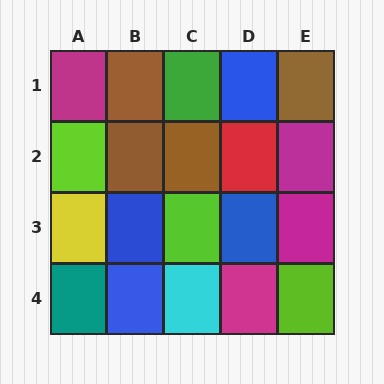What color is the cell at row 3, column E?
Magenta.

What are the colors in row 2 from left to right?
Lime, brown, brown, red, magenta.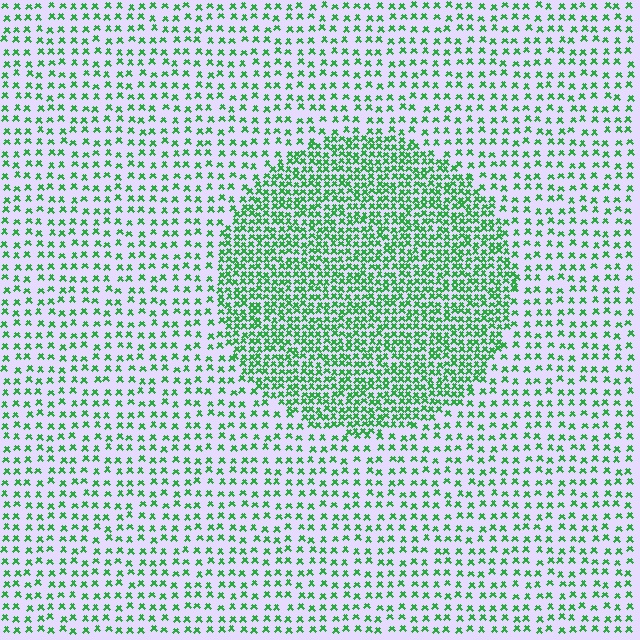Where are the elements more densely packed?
The elements are more densely packed inside the circle boundary.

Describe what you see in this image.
The image contains small green elements arranged at two different densities. A circle-shaped region is visible where the elements are more densely packed than the surrounding area.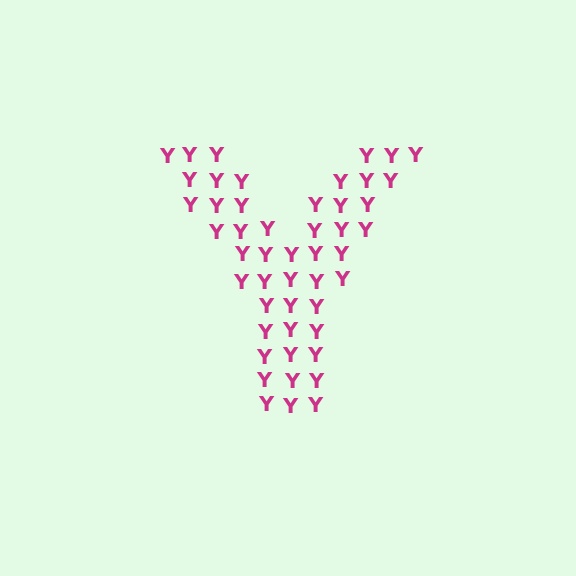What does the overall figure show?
The overall figure shows the letter Y.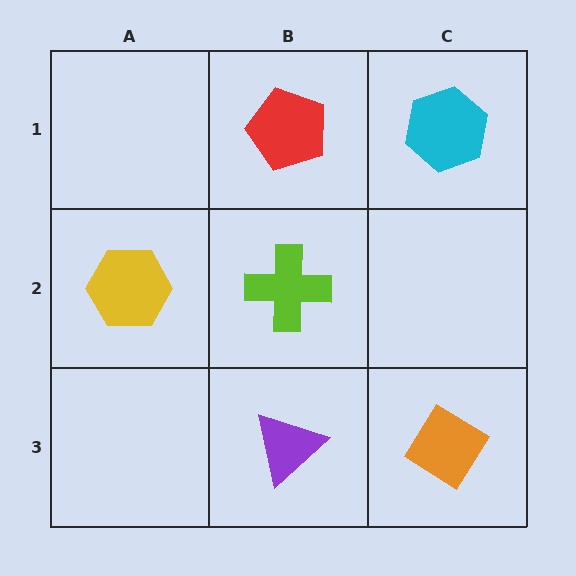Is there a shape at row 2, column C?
No, that cell is empty.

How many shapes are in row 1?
2 shapes.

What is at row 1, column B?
A red pentagon.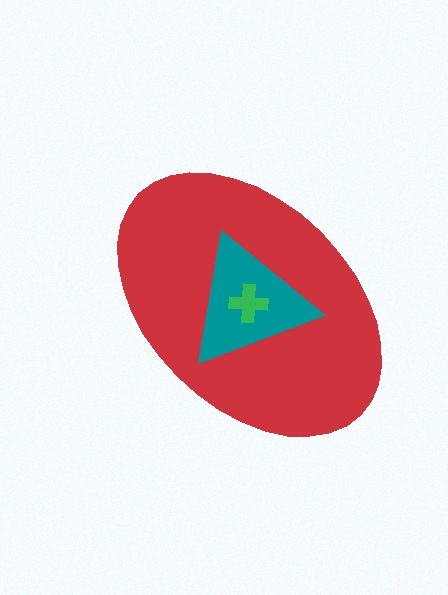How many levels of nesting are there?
3.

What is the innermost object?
The green cross.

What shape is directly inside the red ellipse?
The teal triangle.